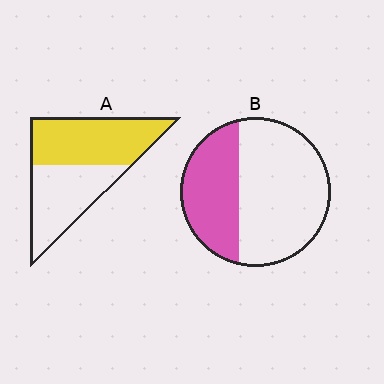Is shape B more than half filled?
No.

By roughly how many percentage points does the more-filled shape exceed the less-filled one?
By roughly 20 percentage points (A over B).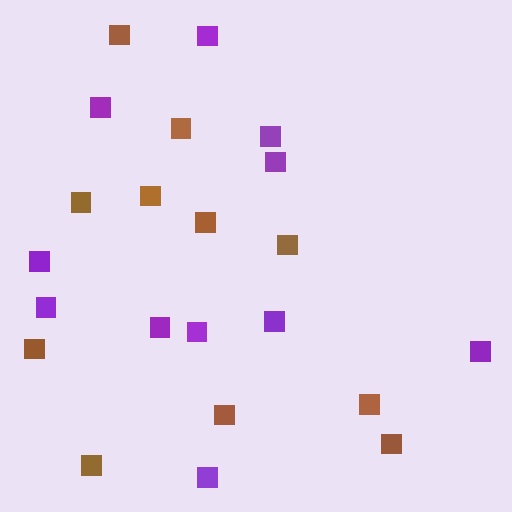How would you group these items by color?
There are 2 groups: one group of purple squares (11) and one group of brown squares (11).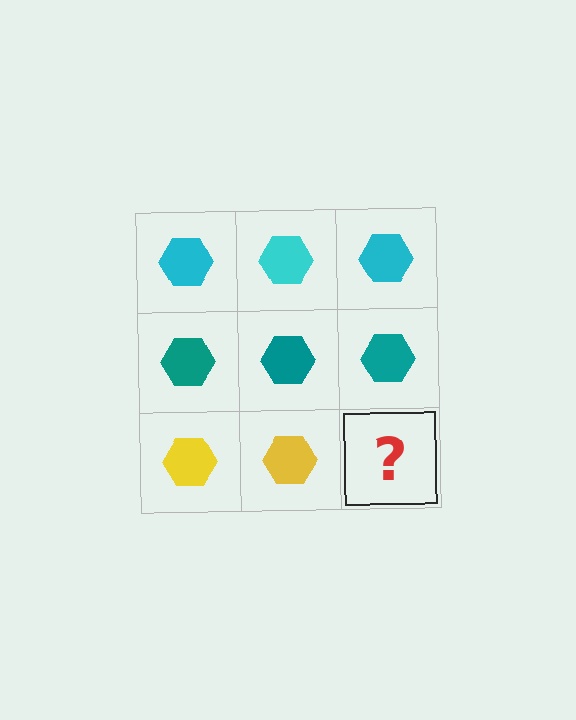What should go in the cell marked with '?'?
The missing cell should contain a yellow hexagon.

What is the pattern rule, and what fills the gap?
The rule is that each row has a consistent color. The gap should be filled with a yellow hexagon.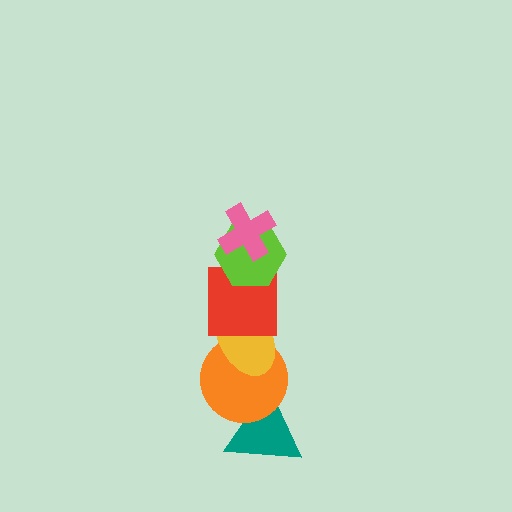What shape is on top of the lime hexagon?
The pink cross is on top of the lime hexagon.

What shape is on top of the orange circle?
The yellow ellipse is on top of the orange circle.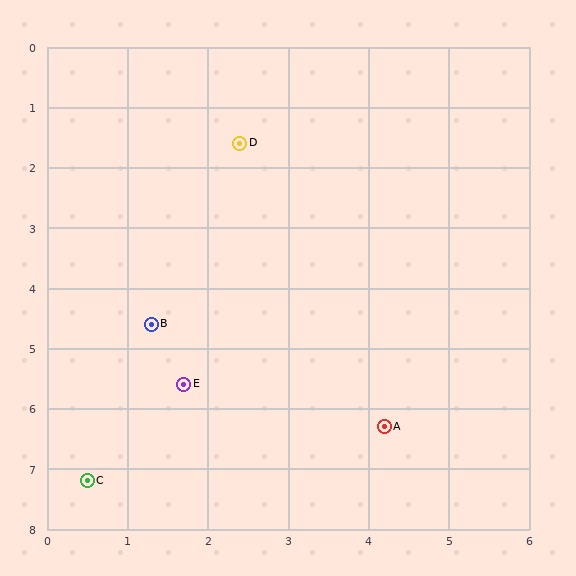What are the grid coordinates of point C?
Point C is at approximately (0.5, 7.2).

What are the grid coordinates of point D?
Point D is at approximately (2.4, 1.6).